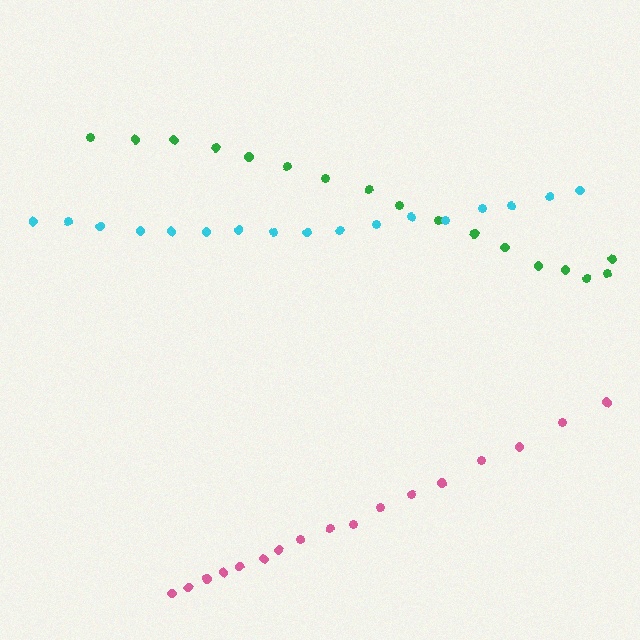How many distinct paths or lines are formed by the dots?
There are 3 distinct paths.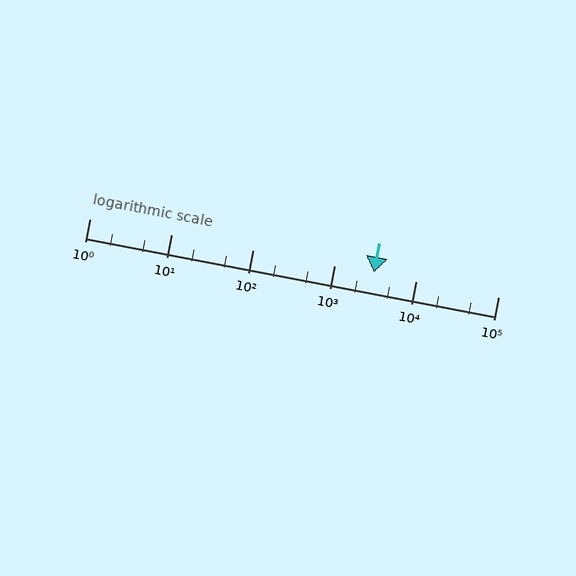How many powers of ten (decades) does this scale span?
The scale spans 5 decades, from 1 to 100000.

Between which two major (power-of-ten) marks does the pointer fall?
The pointer is between 1000 and 10000.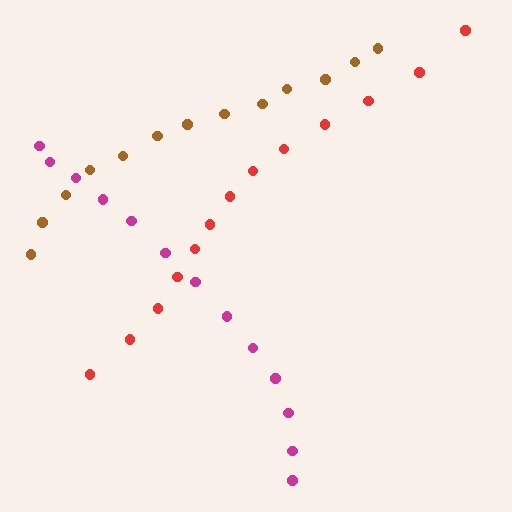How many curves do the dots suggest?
There are 3 distinct paths.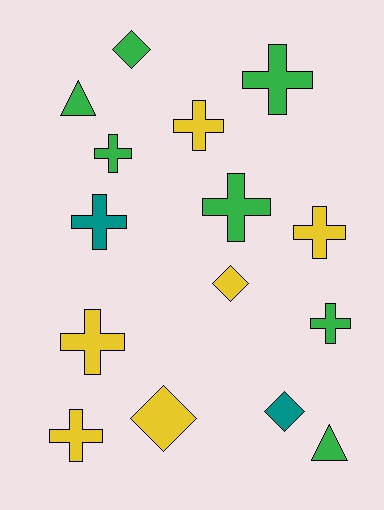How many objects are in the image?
There are 15 objects.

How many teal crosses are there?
There is 1 teal cross.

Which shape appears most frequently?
Cross, with 9 objects.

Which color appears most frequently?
Green, with 7 objects.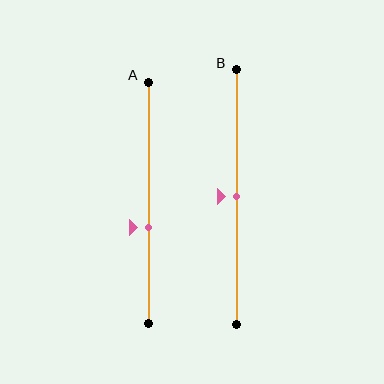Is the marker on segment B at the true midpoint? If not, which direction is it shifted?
Yes, the marker on segment B is at the true midpoint.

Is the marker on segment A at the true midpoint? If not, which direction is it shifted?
No, the marker on segment A is shifted downward by about 10% of the segment length.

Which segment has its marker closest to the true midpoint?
Segment B has its marker closest to the true midpoint.